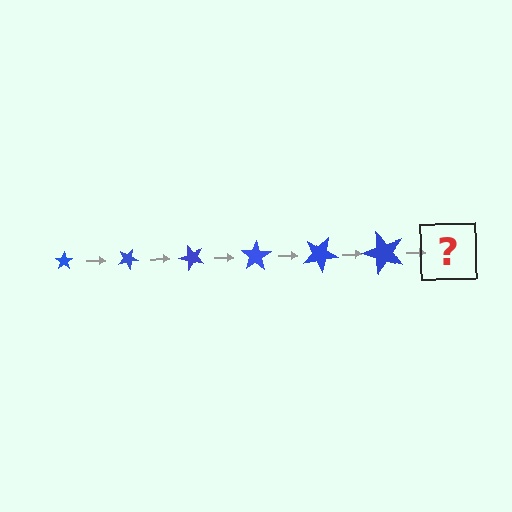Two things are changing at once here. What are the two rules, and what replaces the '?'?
The two rules are that the star grows larger each step and it rotates 25 degrees each step. The '?' should be a star, larger than the previous one and rotated 150 degrees from the start.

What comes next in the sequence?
The next element should be a star, larger than the previous one and rotated 150 degrees from the start.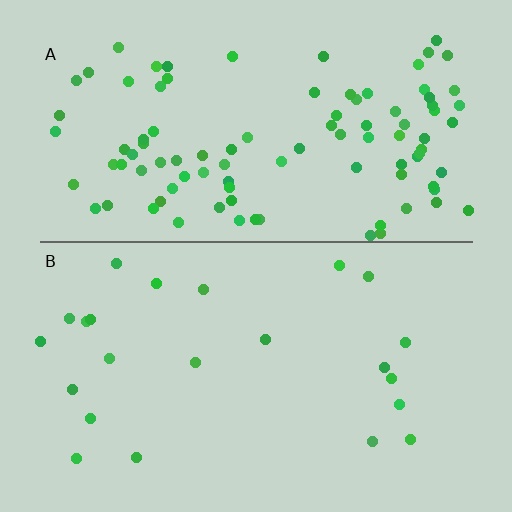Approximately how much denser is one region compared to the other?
Approximately 4.3× — region A over region B.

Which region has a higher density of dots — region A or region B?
A (the top).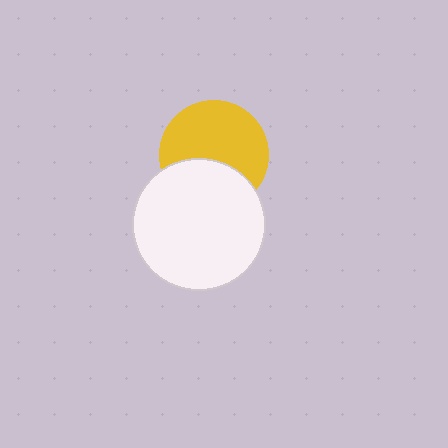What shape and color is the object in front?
The object in front is a white circle.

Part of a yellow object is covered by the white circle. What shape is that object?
It is a circle.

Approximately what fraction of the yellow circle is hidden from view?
Roughly 36% of the yellow circle is hidden behind the white circle.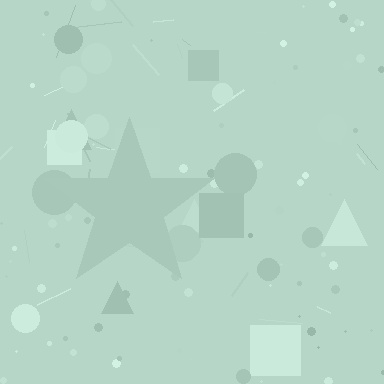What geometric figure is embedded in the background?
A star is embedded in the background.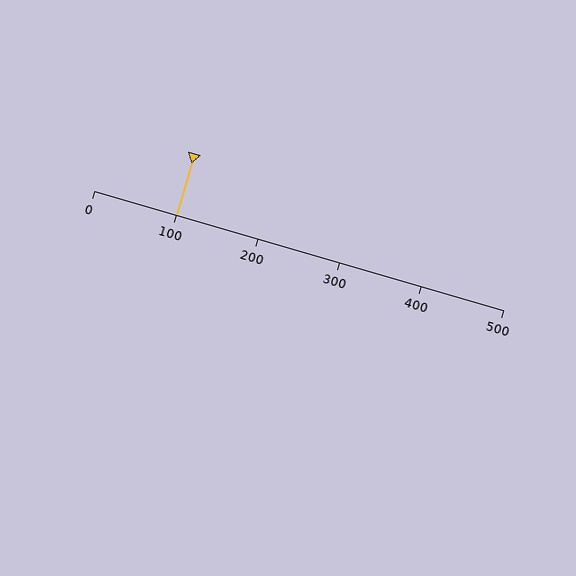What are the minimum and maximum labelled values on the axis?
The axis runs from 0 to 500.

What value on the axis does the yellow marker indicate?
The marker indicates approximately 100.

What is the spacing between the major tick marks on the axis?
The major ticks are spaced 100 apart.